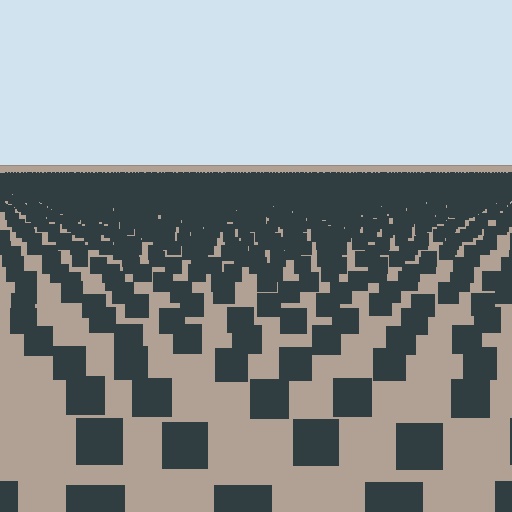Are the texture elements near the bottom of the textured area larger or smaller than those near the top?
Larger. Near the bottom, elements are closer to the viewer and appear at a bigger on-screen size.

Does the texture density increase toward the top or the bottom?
Density increases toward the top.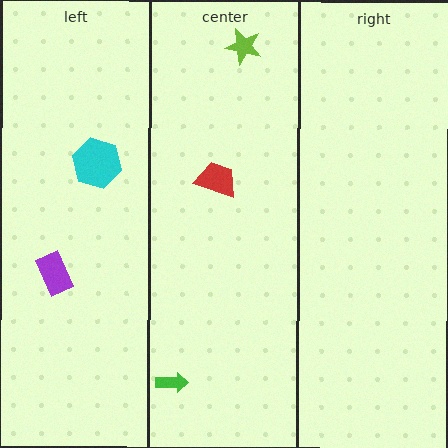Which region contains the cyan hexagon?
The left region.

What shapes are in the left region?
The purple rectangle, the cyan hexagon.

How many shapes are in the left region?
2.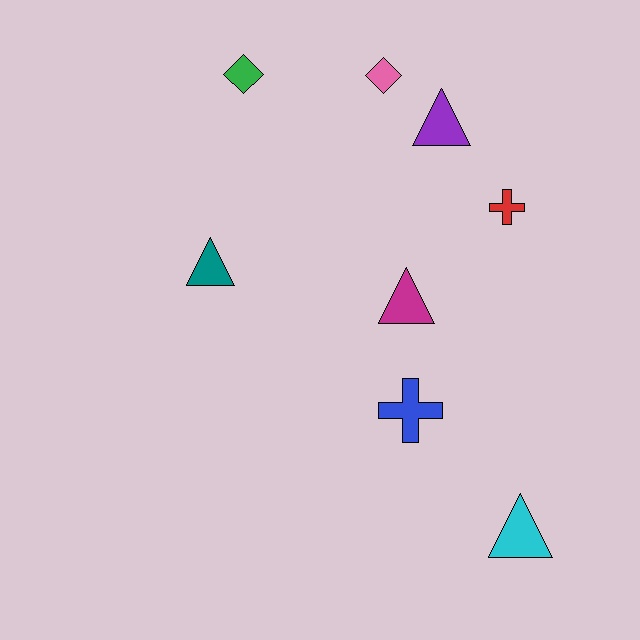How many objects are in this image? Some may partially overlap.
There are 8 objects.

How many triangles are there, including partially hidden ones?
There are 4 triangles.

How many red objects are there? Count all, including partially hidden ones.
There is 1 red object.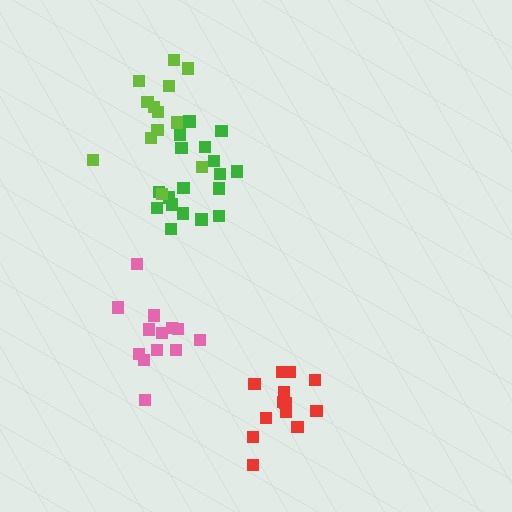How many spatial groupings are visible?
There are 4 spatial groupings.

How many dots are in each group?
Group 1: 18 dots, Group 2: 13 dots, Group 3: 13 dots, Group 4: 13 dots (57 total).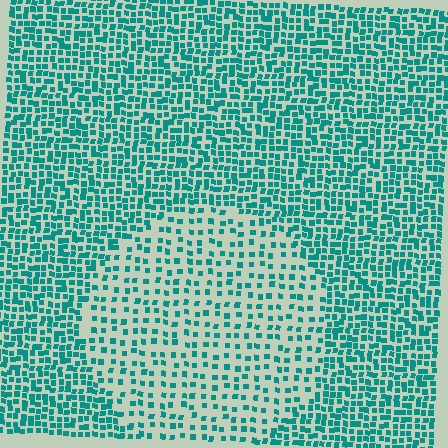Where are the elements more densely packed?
The elements are more densely packed outside the circle boundary.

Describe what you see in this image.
The image contains small teal elements arranged at two different densities. A circle-shaped region is visible where the elements are less densely packed than the surrounding area.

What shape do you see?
I see a circle.